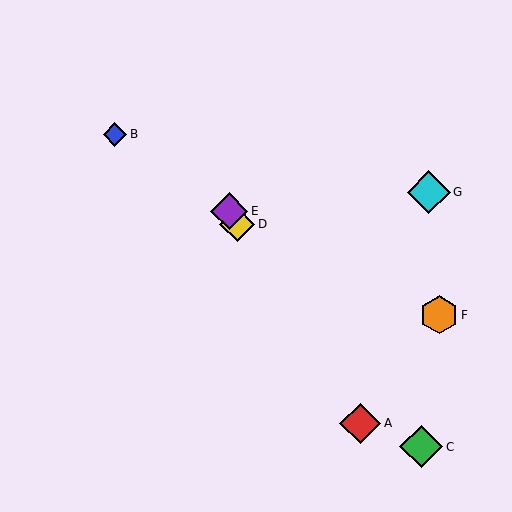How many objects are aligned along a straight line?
3 objects (A, D, E) are aligned along a straight line.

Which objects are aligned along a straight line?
Objects A, D, E are aligned along a straight line.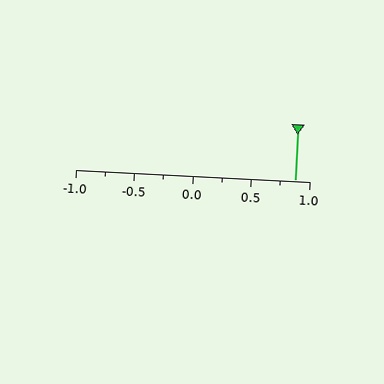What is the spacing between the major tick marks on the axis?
The major ticks are spaced 0.5 apart.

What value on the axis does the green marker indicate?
The marker indicates approximately 0.88.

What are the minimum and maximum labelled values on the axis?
The axis runs from -1.0 to 1.0.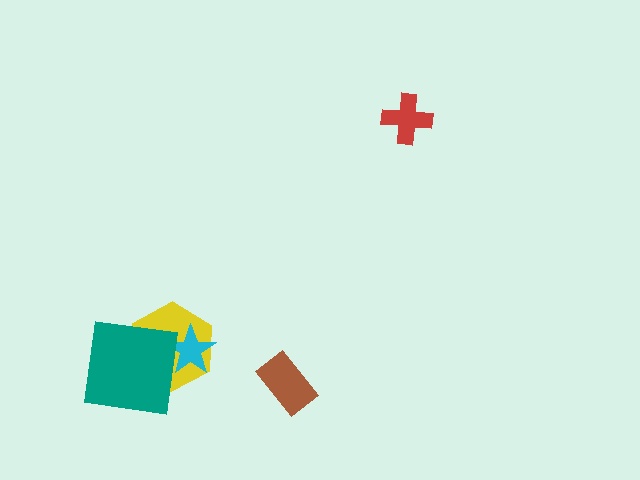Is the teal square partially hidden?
No, no other shape covers it.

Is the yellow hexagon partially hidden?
Yes, it is partially covered by another shape.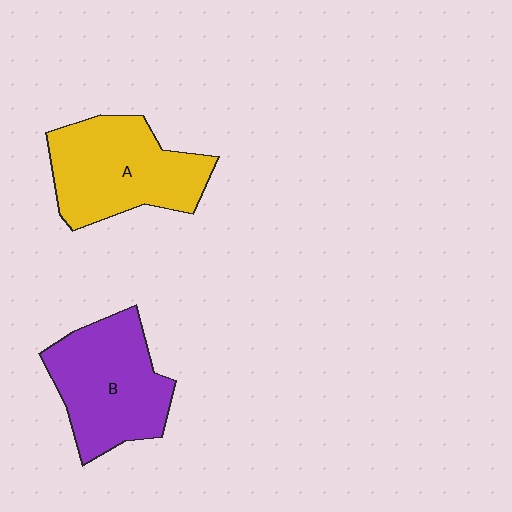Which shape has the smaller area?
Shape B (purple).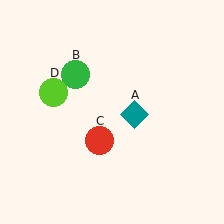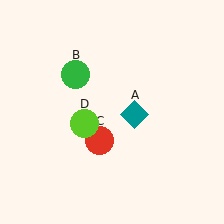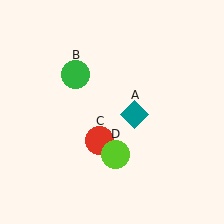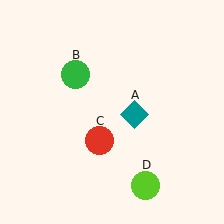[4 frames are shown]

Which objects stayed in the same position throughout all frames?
Teal diamond (object A) and green circle (object B) and red circle (object C) remained stationary.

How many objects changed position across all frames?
1 object changed position: lime circle (object D).